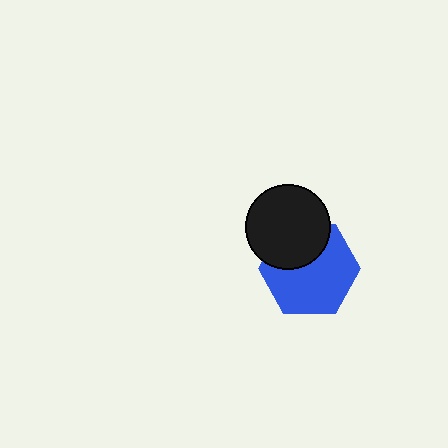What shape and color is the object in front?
The object in front is a black circle.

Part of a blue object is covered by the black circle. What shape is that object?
It is a hexagon.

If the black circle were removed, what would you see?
You would see the complete blue hexagon.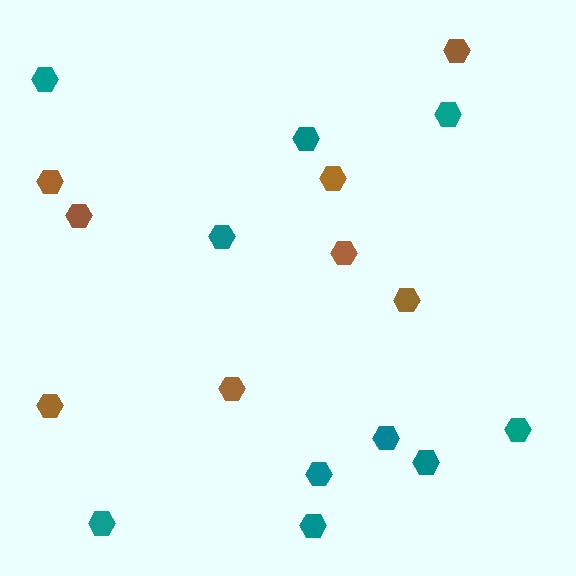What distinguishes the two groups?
There are 2 groups: one group of teal hexagons (10) and one group of brown hexagons (8).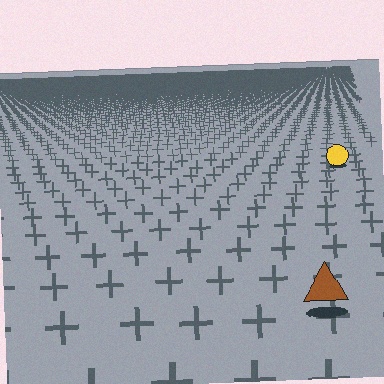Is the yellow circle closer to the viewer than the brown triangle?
No. The brown triangle is closer — you can tell from the texture gradient: the ground texture is coarser near it.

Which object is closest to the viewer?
The brown triangle is closest. The texture marks near it are larger and more spread out.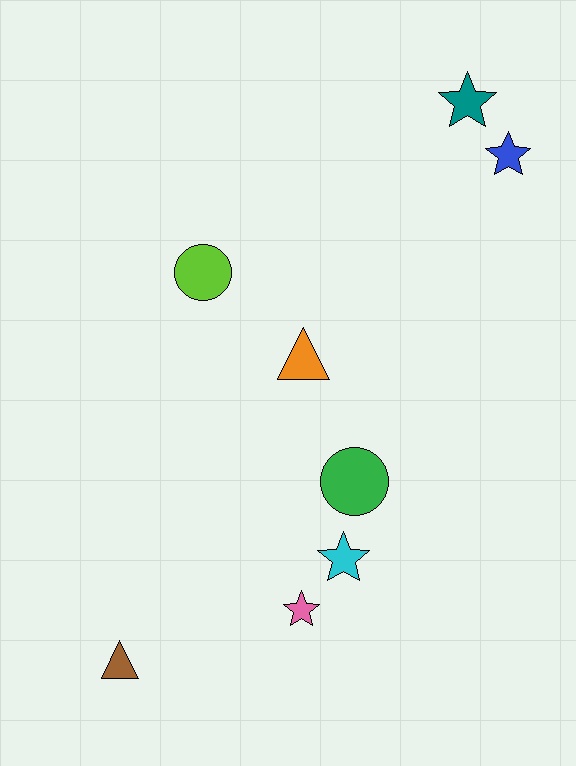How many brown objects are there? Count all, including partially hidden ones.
There is 1 brown object.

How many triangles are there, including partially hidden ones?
There are 2 triangles.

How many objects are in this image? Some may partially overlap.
There are 8 objects.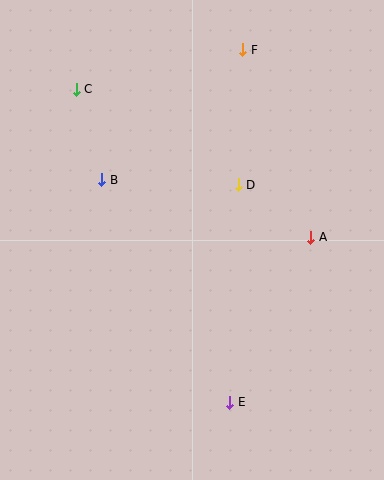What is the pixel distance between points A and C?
The distance between A and C is 277 pixels.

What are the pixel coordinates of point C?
Point C is at (76, 89).